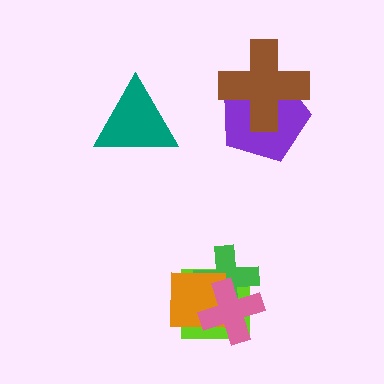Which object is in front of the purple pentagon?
The brown cross is in front of the purple pentagon.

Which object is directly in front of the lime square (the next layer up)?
The green cross is directly in front of the lime square.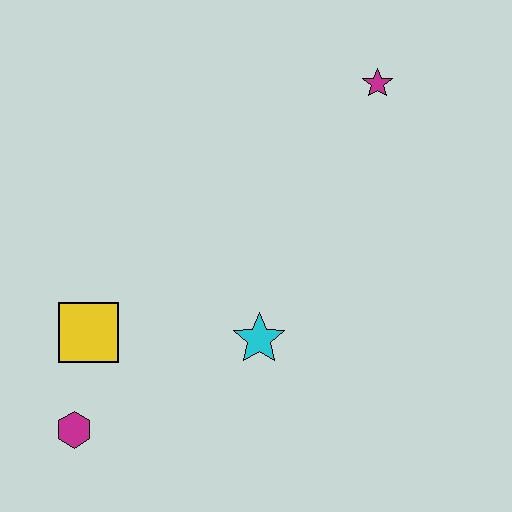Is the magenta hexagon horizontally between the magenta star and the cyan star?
No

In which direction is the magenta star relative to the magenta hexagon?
The magenta star is above the magenta hexagon.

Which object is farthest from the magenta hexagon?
The magenta star is farthest from the magenta hexagon.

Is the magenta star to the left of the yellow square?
No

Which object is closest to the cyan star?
The yellow square is closest to the cyan star.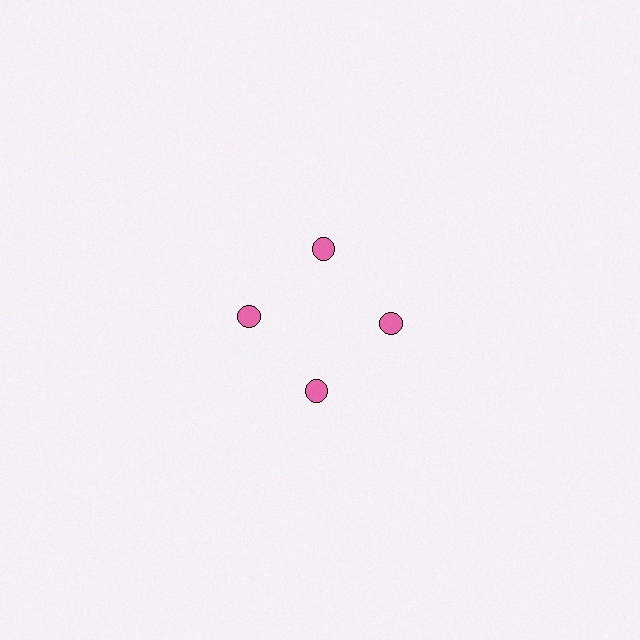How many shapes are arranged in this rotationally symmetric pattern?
There are 4 shapes, arranged in 4 groups of 1.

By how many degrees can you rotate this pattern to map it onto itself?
The pattern maps onto itself every 90 degrees of rotation.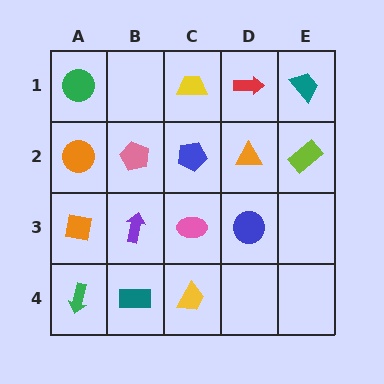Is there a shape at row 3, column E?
No, that cell is empty.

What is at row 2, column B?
A pink pentagon.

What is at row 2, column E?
A lime rectangle.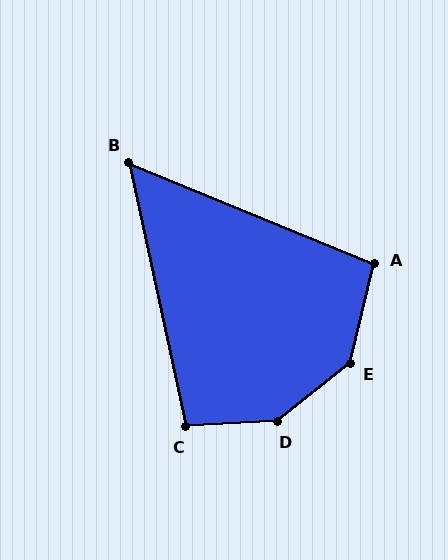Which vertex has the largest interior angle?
D, at approximately 144 degrees.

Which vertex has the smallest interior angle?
B, at approximately 56 degrees.